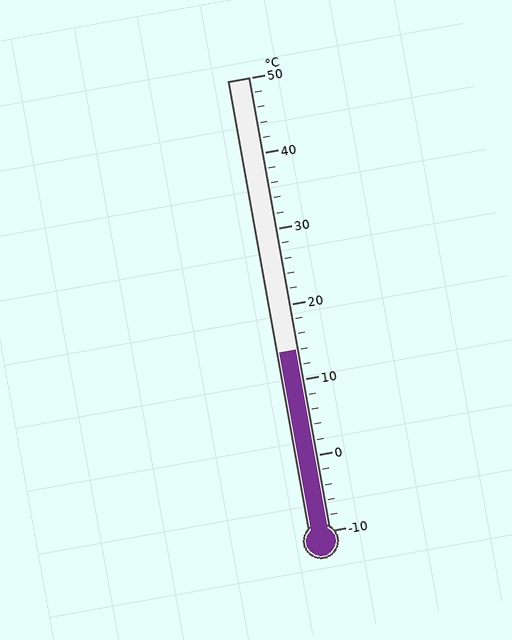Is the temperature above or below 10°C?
The temperature is above 10°C.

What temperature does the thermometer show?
The thermometer shows approximately 14°C.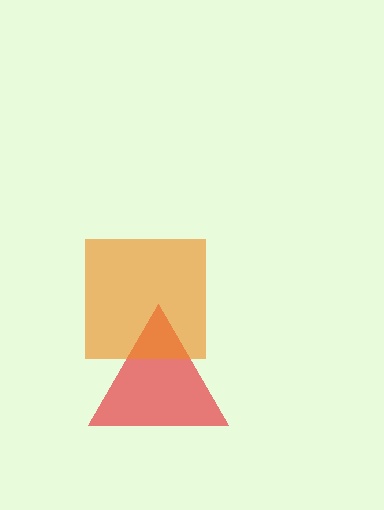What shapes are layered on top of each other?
The layered shapes are: a red triangle, an orange square.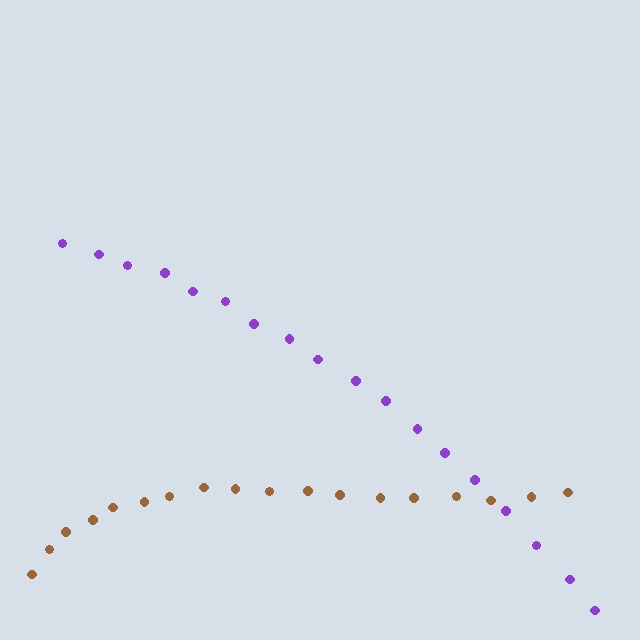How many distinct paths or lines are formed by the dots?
There are 2 distinct paths.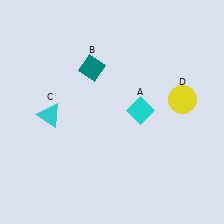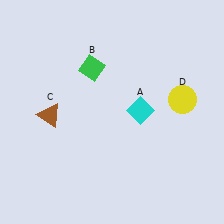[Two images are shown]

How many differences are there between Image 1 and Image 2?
There are 2 differences between the two images.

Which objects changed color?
B changed from teal to green. C changed from cyan to brown.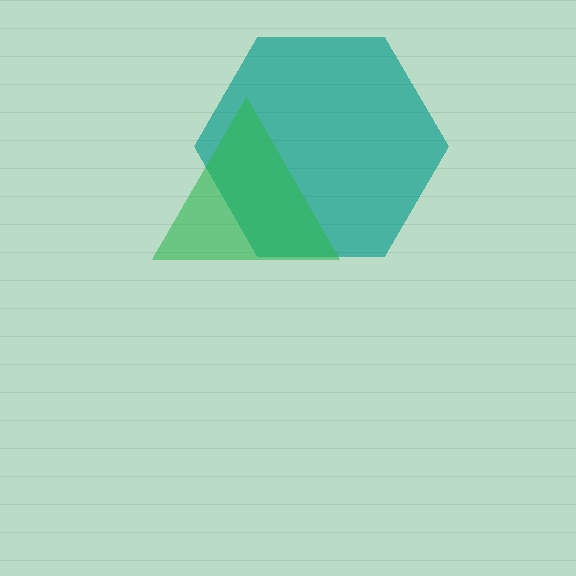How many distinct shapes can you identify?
There are 2 distinct shapes: a teal hexagon, a green triangle.